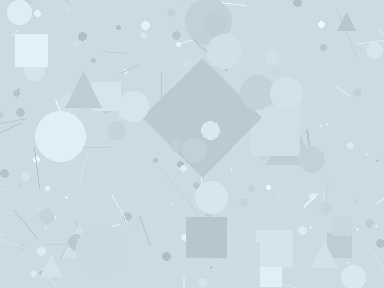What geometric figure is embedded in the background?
A diamond is embedded in the background.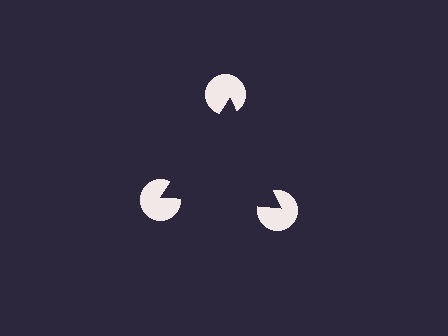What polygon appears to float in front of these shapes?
An illusory triangle — its edges are inferred from the aligned wedge cuts in the pac-man discs, not physically drawn.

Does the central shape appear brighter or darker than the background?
It typically appears slightly darker than the background, even though no actual brightness change is drawn.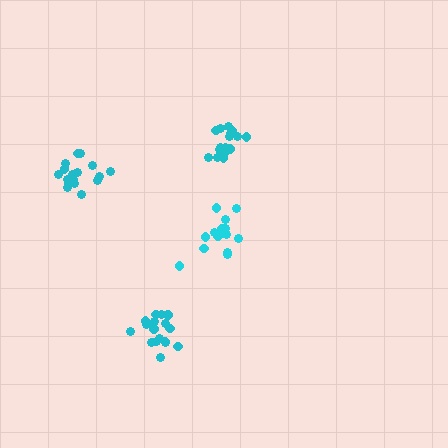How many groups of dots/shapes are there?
There are 4 groups.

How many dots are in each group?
Group 1: 17 dots, Group 2: 16 dots, Group 3: 17 dots, Group 4: 17 dots (67 total).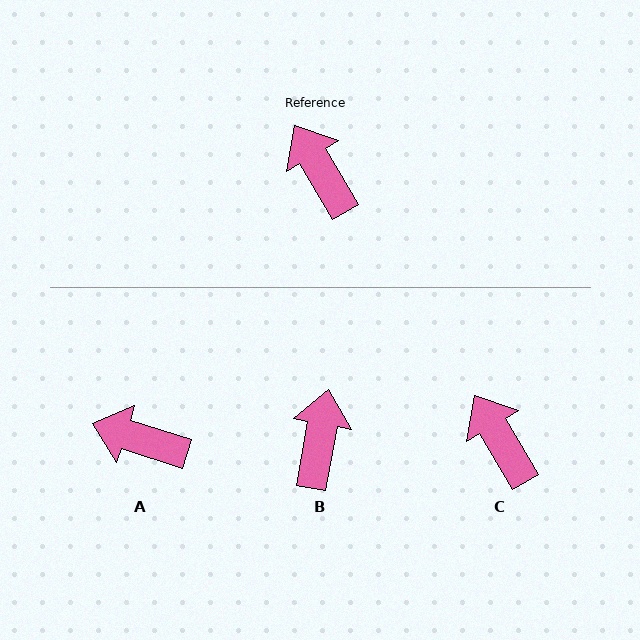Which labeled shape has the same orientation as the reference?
C.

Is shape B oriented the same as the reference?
No, it is off by about 40 degrees.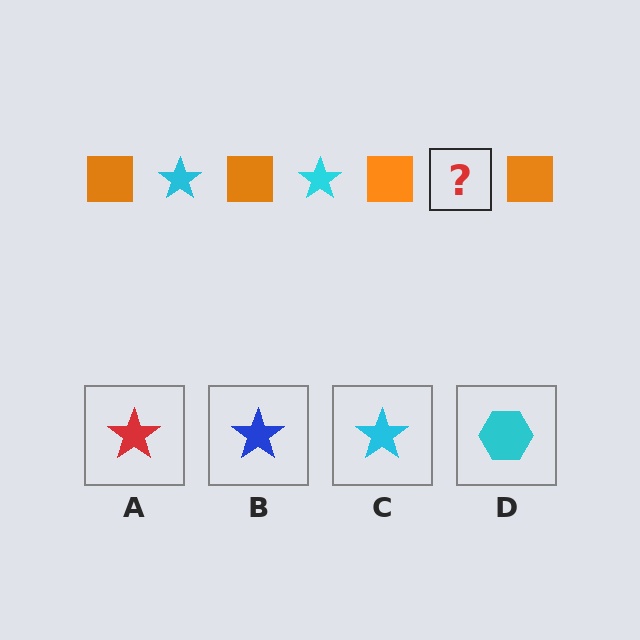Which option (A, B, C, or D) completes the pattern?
C.